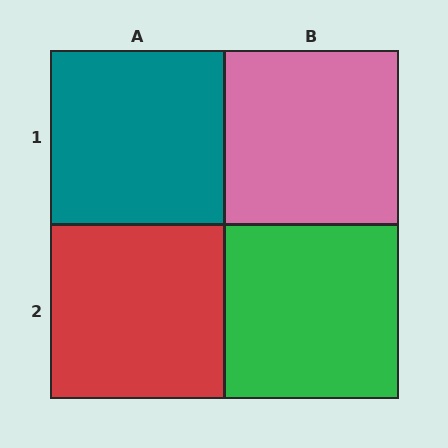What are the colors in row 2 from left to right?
Red, green.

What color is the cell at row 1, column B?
Pink.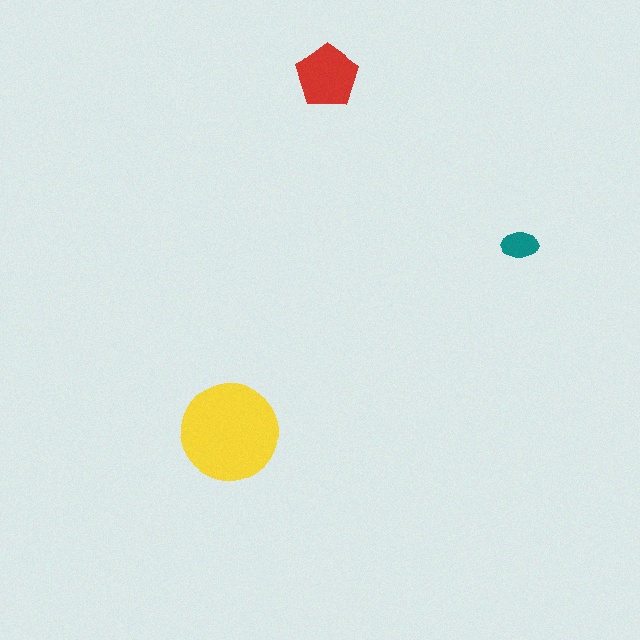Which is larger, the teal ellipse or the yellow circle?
The yellow circle.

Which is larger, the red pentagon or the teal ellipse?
The red pentagon.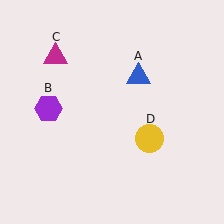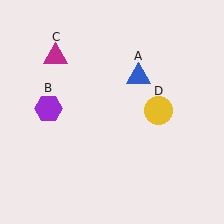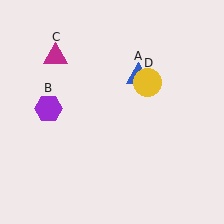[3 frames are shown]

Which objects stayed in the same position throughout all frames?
Blue triangle (object A) and purple hexagon (object B) and magenta triangle (object C) remained stationary.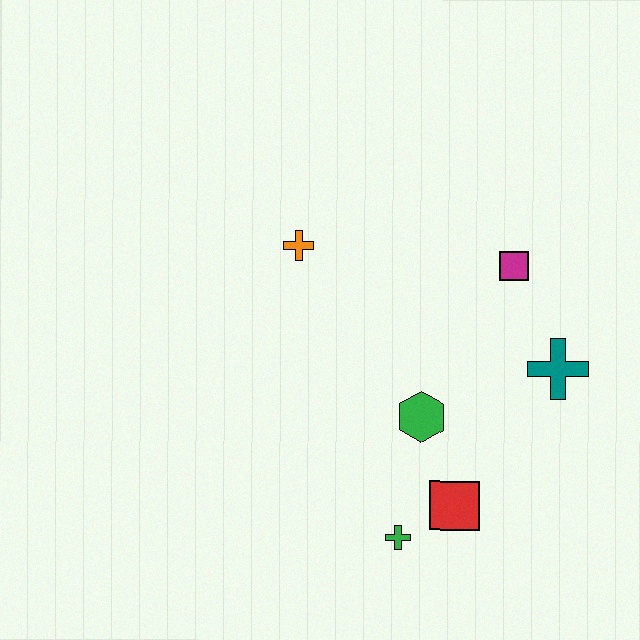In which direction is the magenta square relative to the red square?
The magenta square is above the red square.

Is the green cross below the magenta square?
Yes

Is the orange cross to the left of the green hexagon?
Yes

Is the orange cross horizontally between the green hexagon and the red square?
No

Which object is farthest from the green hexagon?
The orange cross is farthest from the green hexagon.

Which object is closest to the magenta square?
The teal cross is closest to the magenta square.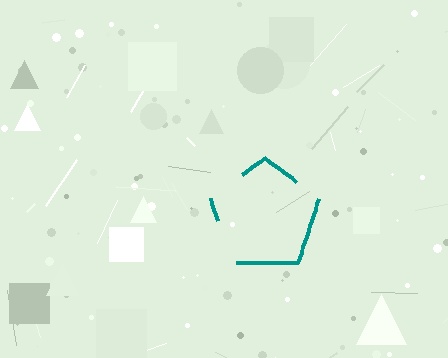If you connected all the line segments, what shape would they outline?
They would outline a pentagon.